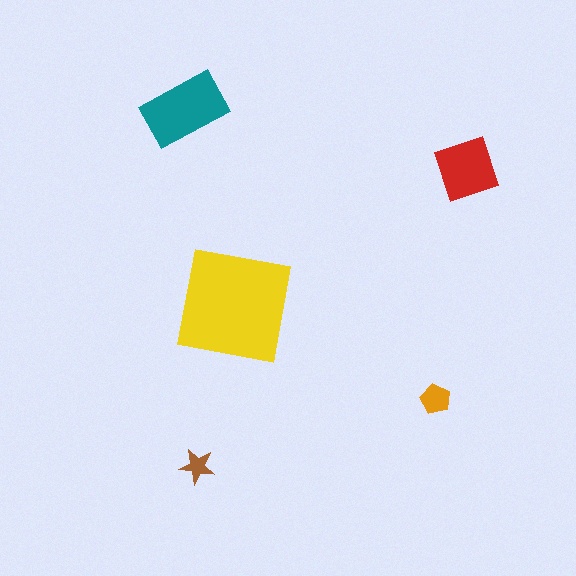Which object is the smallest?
The brown star.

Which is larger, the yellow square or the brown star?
The yellow square.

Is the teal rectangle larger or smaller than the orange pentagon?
Larger.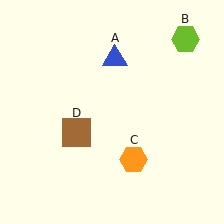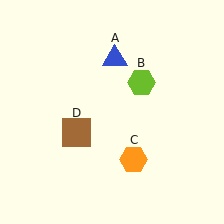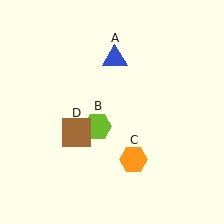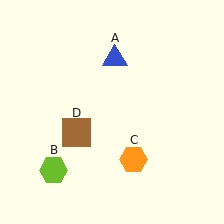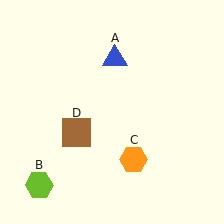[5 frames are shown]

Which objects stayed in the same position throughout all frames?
Blue triangle (object A) and orange hexagon (object C) and brown square (object D) remained stationary.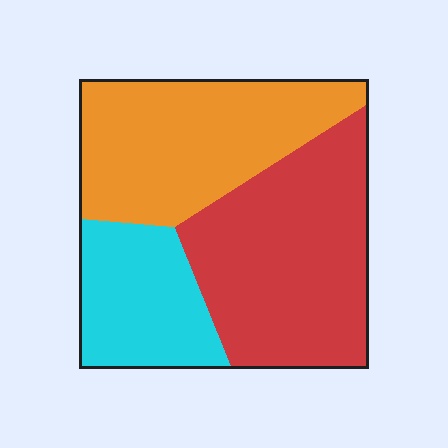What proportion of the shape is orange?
Orange takes up between a third and a half of the shape.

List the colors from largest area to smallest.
From largest to smallest: red, orange, cyan.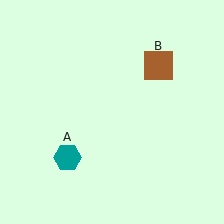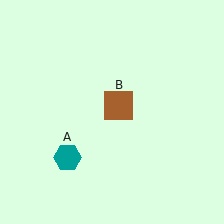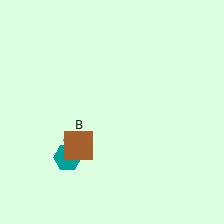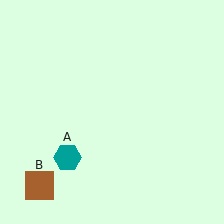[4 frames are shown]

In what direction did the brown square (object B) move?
The brown square (object B) moved down and to the left.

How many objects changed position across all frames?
1 object changed position: brown square (object B).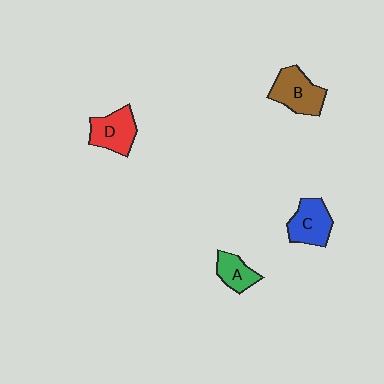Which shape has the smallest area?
Shape A (green).